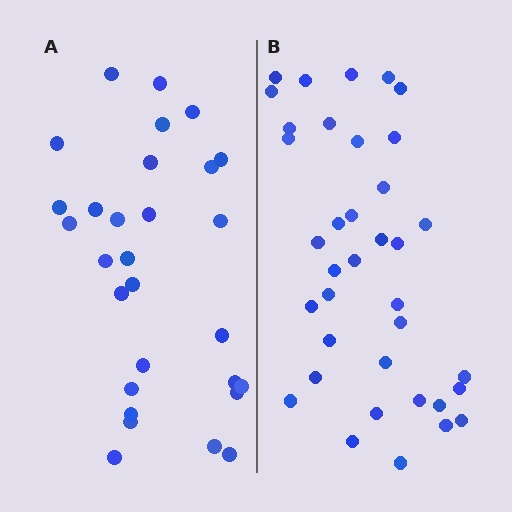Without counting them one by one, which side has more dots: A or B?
Region B (the right region) has more dots.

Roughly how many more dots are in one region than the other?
Region B has roughly 8 or so more dots than region A.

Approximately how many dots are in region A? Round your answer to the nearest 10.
About 30 dots. (The exact count is 29, which rounds to 30.)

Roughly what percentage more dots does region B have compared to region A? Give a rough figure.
About 30% more.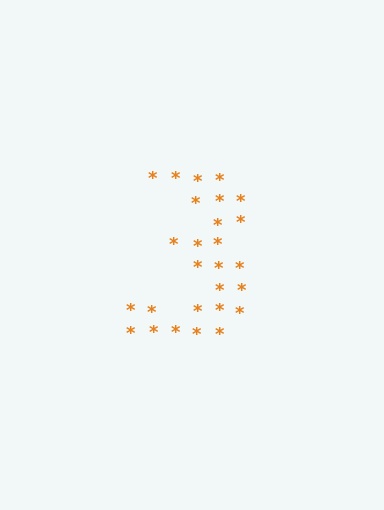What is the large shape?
The large shape is the digit 3.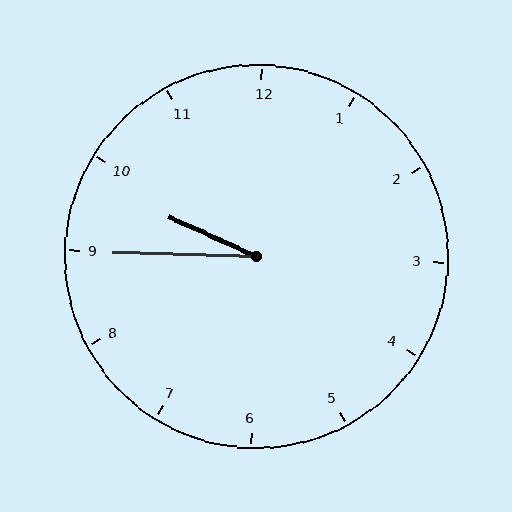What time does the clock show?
9:45.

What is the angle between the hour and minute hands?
Approximately 22 degrees.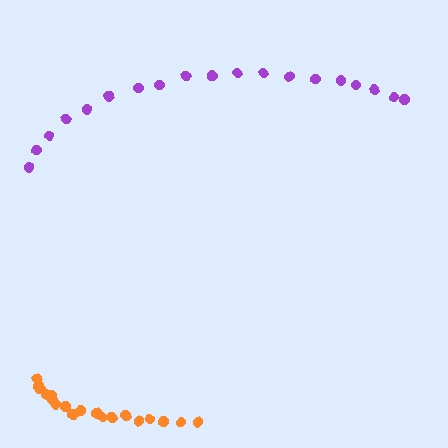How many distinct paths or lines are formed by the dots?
There are 2 distinct paths.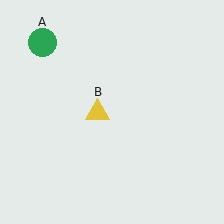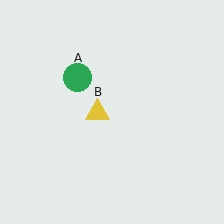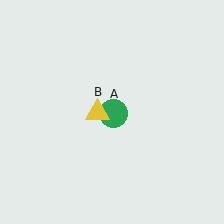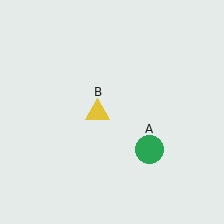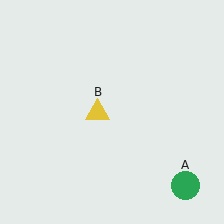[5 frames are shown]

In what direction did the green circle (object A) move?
The green circle (object A) moved down and to the right.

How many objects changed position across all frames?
1 object changed position: green circle (object A).